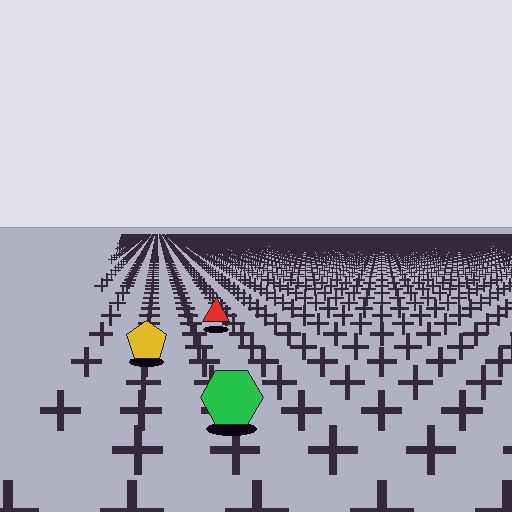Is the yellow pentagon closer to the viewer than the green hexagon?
No. The green hexagon is closer — you can tell from the texture gradient: the ground texture is coarser near it.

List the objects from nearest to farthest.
From nearest to farthest: the green hexagon, the yellow pentagon, the red triangle.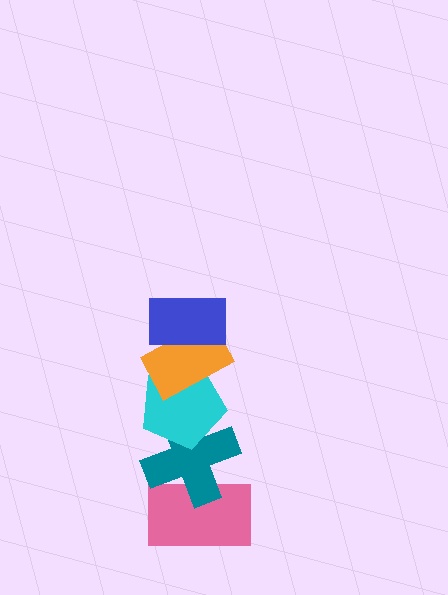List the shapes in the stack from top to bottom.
From top to bottom: the blue rectangle, the orange rectangle, the cyan pentagon, the teal cross, the pink rectangle.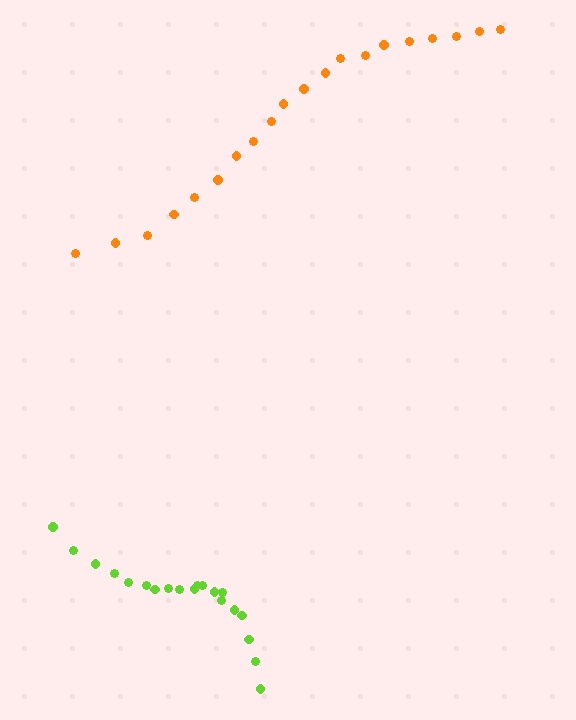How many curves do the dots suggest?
There are 2 distinct paths.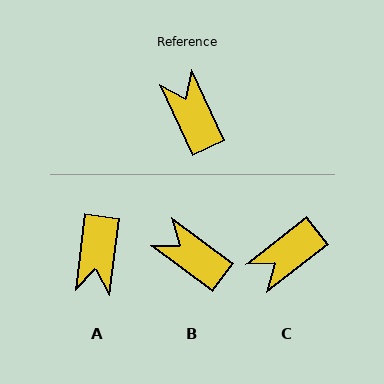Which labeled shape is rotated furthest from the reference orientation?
A, about 148 degrees away.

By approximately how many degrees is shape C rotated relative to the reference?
Approximately 102 degrees counter-clockwise.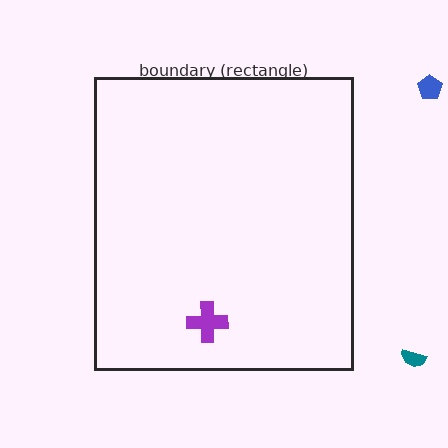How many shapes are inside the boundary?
1 inside, 2 outside.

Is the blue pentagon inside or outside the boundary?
Outside.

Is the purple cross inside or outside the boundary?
Inside.